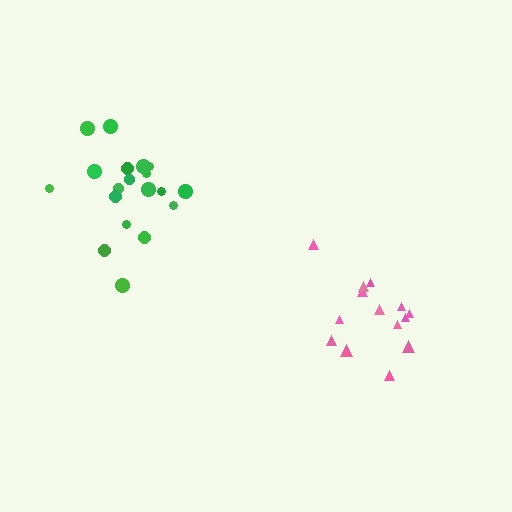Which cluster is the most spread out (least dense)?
Pink.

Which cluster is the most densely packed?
Green.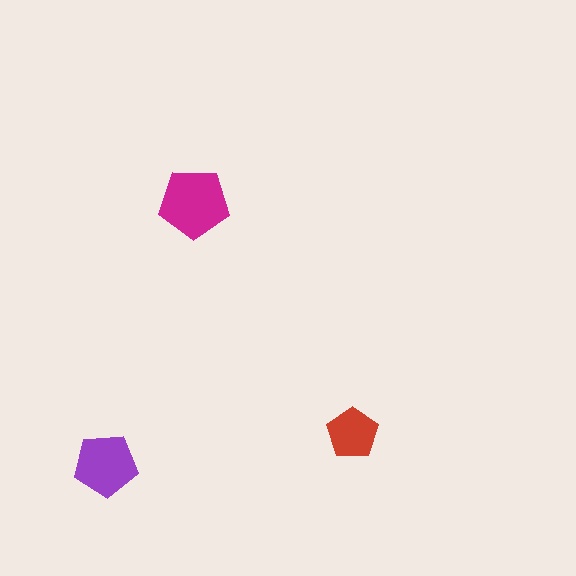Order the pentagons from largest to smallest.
the magenta one, the purple one, the red one.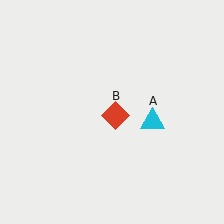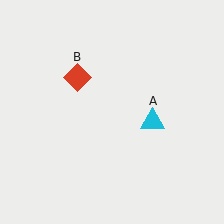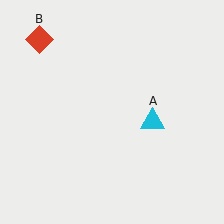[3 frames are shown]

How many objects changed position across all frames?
1 object changed position: red diamond (object B).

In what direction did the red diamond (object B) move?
The red diamond (object B) moved up and to the left.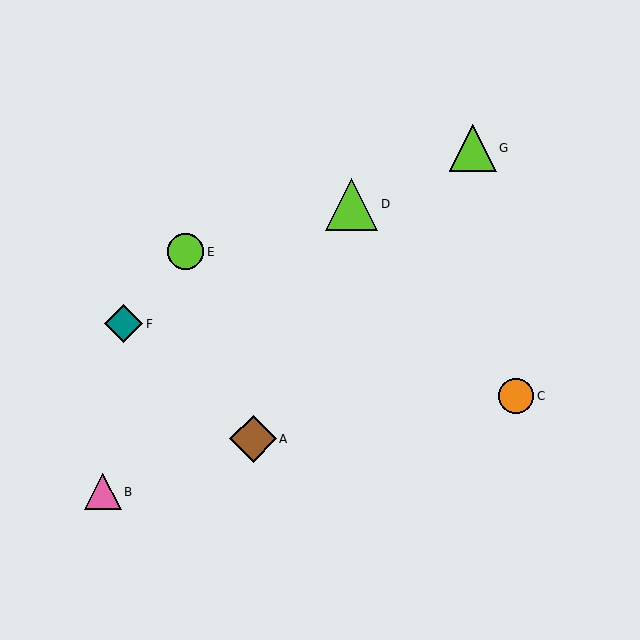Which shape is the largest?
The lime triangle (labeled D) is the largest.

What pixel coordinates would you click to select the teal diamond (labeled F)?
Click at (124, 324) to select the teal diamond F.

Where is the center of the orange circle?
The center of the orange circle is at (516, 396).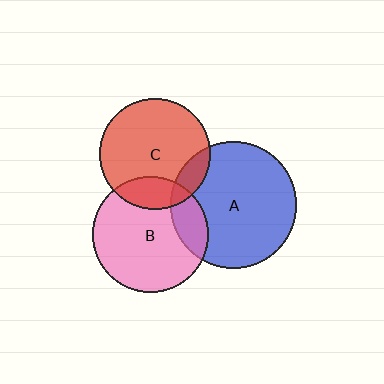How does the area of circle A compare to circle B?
Approximately 1.2 times.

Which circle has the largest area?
Circle A (blue).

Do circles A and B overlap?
Yes.